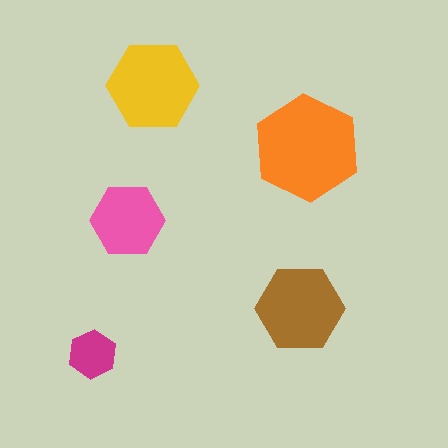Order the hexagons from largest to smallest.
the orange one, the yellow one, the brown one, the pink one, the magenta one.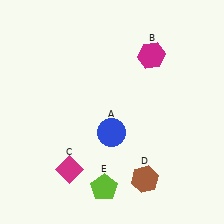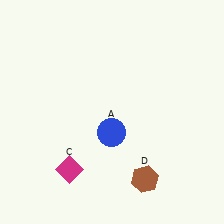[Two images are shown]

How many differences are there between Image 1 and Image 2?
There are 2 differences between the two images.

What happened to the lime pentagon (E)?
The lime pentagon (E) was removed in Image 2. It was in the bottom-left area of Image 1.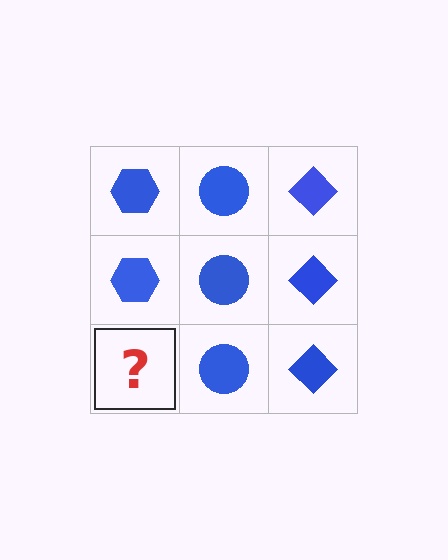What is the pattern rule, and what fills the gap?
The rule is that each column has a consistent shape. The gap should be filled with a blue hexagon.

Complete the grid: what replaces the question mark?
The question mark should be replaced with a blue hexagon.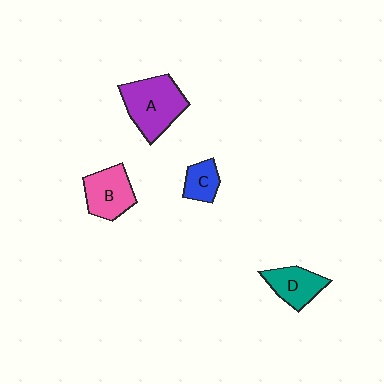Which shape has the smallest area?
Shape C (blue).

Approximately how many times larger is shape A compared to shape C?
Approximately 2.3 times.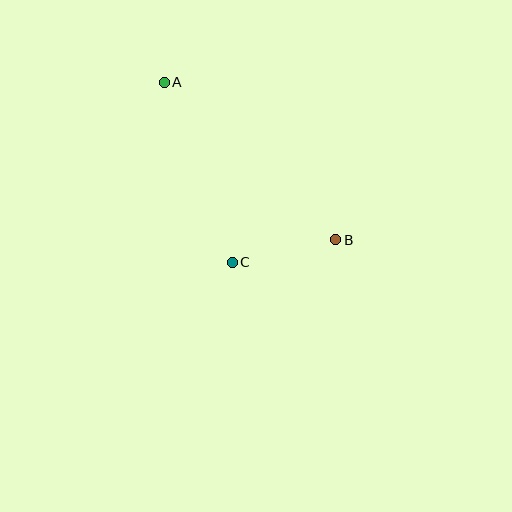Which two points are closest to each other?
Points B and C are closest to each other.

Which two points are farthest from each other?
Points A and B are farthest from each other.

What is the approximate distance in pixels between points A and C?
The distance between A and C is approximately 193 pixels.